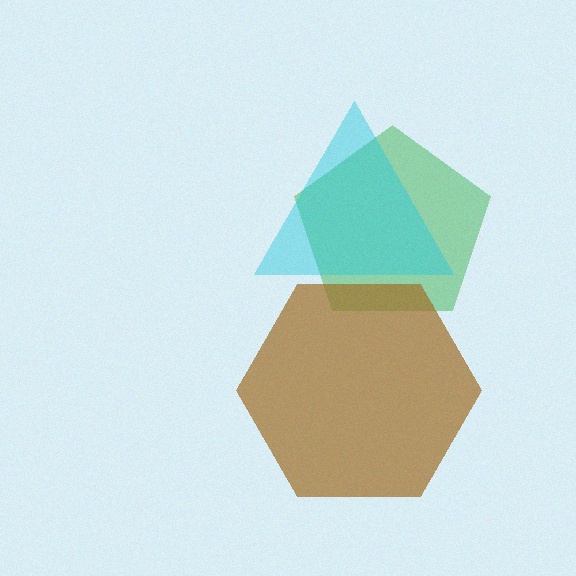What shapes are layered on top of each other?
The layered shapes are: a green pentagon, a cyan triangle, a brown hexagon.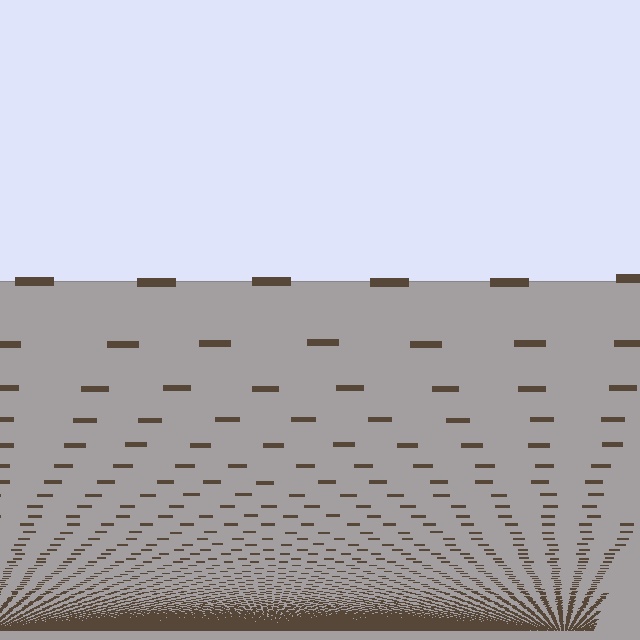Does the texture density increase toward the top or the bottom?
Density increases toward the bottom.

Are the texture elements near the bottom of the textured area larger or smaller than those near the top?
Smaller. The gradient is inverted — elements near the bottom are smaller and denser.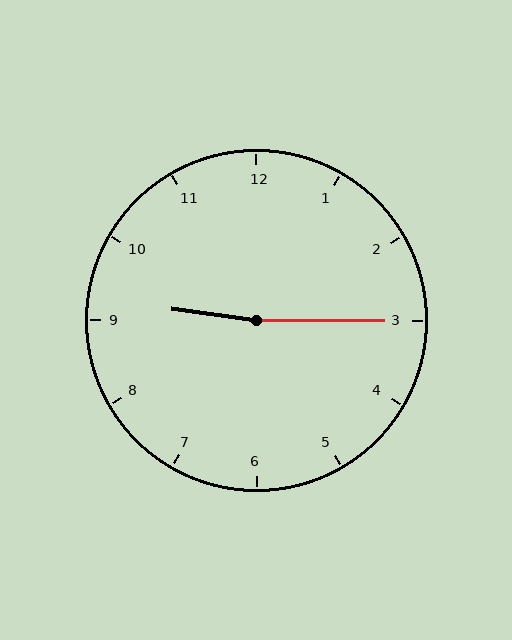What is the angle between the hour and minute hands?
Approximately 172 degrees.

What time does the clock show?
9:15.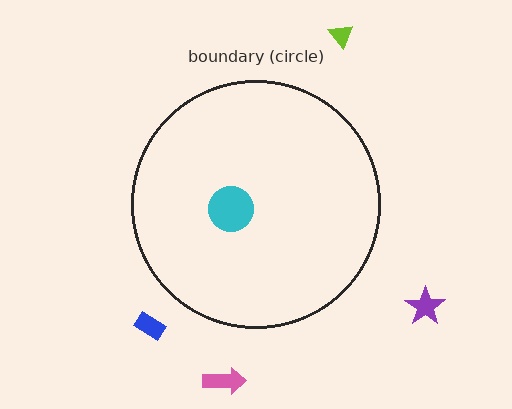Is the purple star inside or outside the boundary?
Outside.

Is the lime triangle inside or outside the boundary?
Outside.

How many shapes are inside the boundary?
1 inside, 4 outside.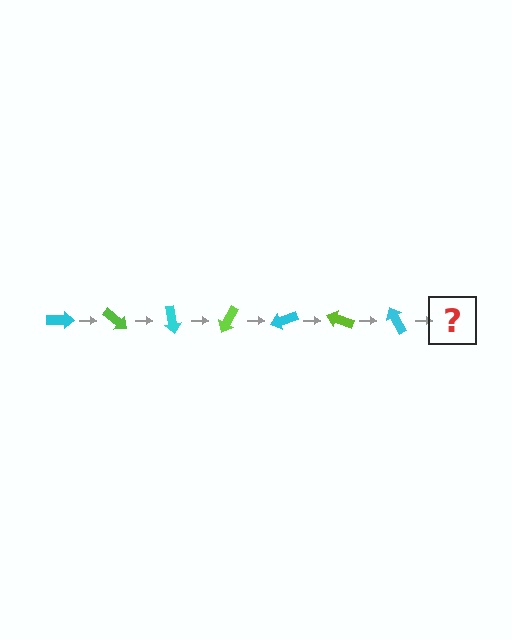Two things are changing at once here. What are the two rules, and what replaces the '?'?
The two rules are that it rotates 40 degrees each step and the color cycles through cyan and lime. The '?' should be a lime arrow, rotated 280 degrees from the start.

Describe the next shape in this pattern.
It should be a lime arrow, rotated 280 degrees from the start.